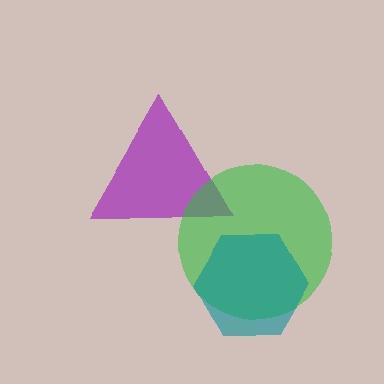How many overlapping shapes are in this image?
There are 3 overlapping shapes in the image.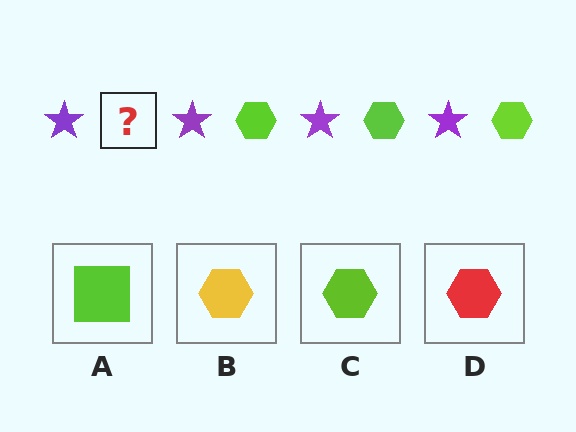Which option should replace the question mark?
Option C.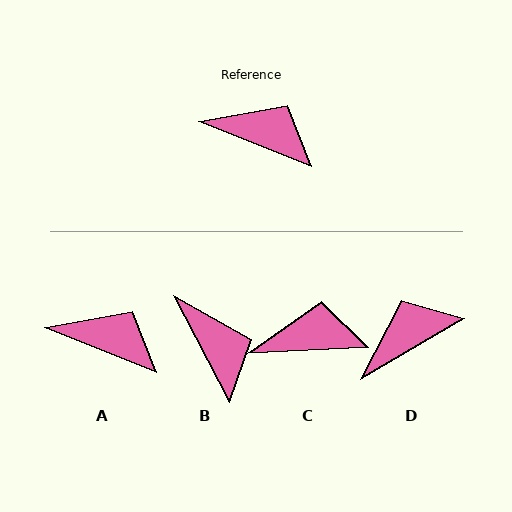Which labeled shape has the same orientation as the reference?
A.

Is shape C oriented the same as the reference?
No, it is off by about 25 degrees.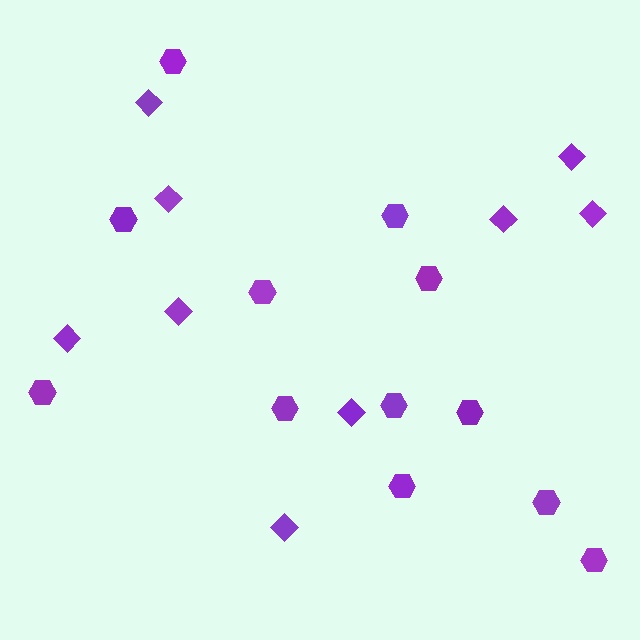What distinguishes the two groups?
There are 2 groups: one group of hexagons (12) and one group of diamonds (9).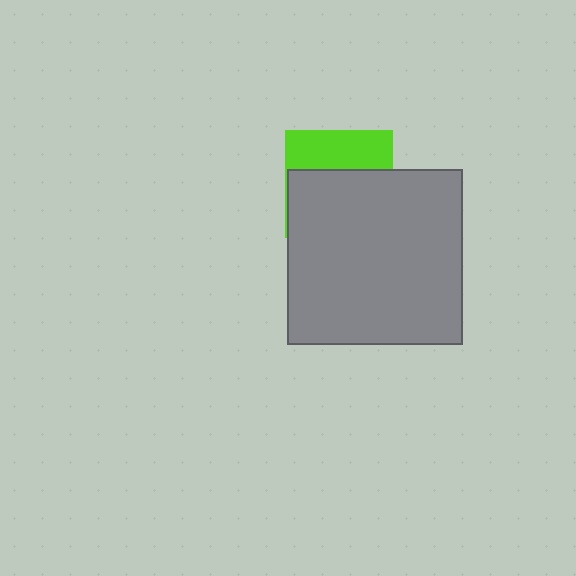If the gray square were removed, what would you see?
You would see the complete lime square.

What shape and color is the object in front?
The object in front is a gray square.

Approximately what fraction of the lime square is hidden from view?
Roughly 62% of the lime square is hidden behind the gray square.